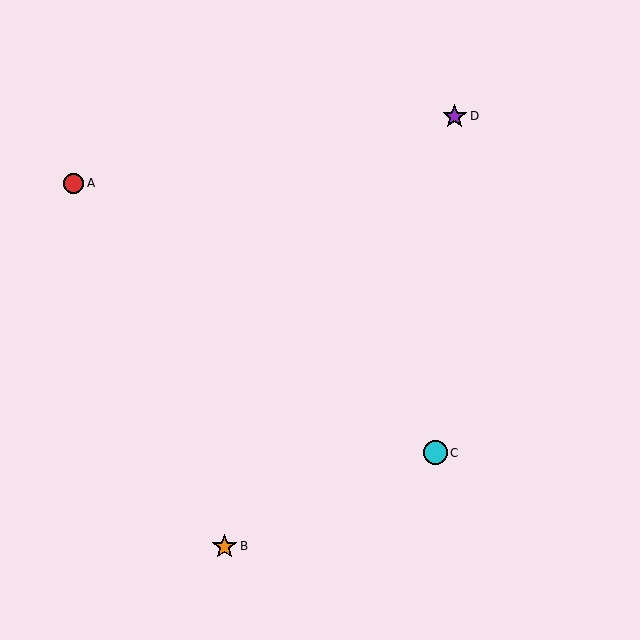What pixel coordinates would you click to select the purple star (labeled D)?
Click at (455, 116) to select the purple star D.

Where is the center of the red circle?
The center of the red circle is at (74, 183).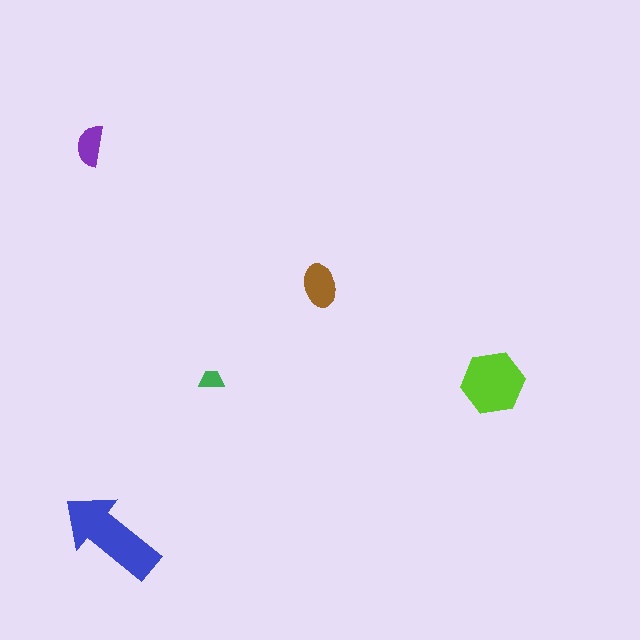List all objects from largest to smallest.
The blue arrow, the lime hexagon, the brown ellipse, the purple semicircle, the green trapezoid.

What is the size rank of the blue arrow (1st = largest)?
1st.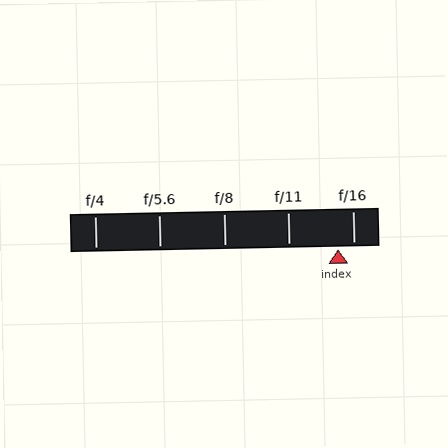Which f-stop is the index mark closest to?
The index mark is closest to f/16.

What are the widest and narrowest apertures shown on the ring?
The widest aperture shown is f/4 and the narrowest is f/16.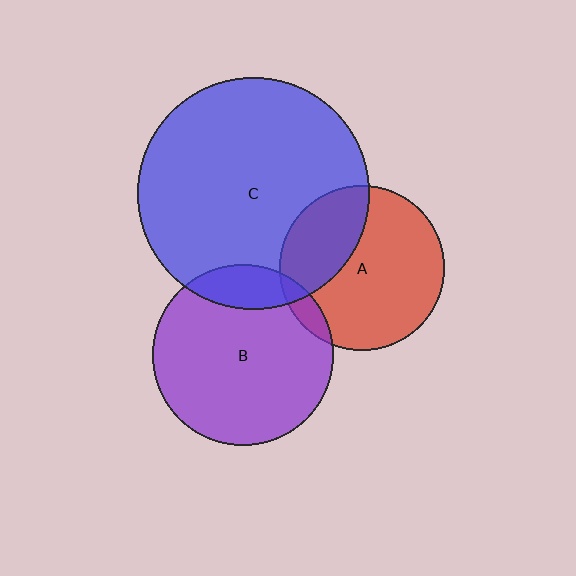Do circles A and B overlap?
Yes.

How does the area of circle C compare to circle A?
Approximately 2.0 times.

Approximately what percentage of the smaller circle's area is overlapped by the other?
Approximately 5%.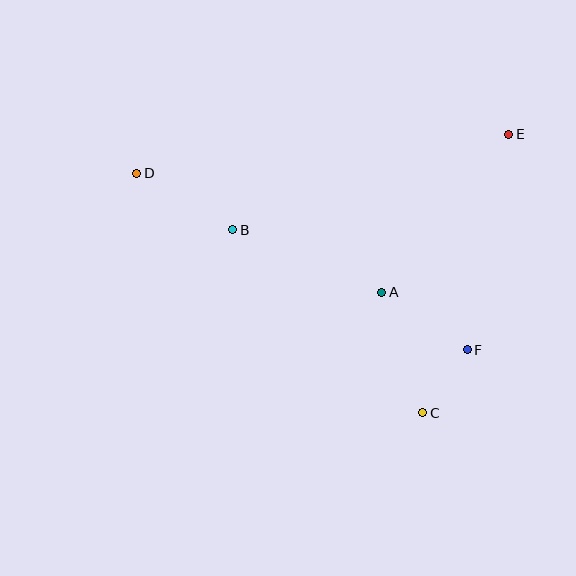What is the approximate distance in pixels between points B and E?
The distance between B and E is approximately 292 pixels.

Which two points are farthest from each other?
Points D and F are farthest from each other.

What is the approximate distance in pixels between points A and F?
The distance between A and F is approximately 103 pixels.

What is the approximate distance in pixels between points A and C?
The distance between A and C is approximately 128 pixels.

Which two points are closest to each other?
Points C and F are closest to each other.